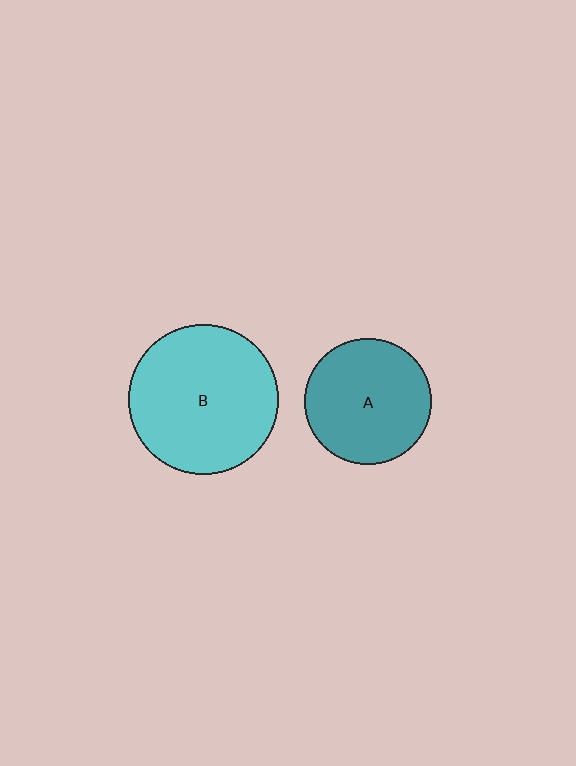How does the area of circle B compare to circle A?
Approximately 1.4 times.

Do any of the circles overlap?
No, none of the circles overlap.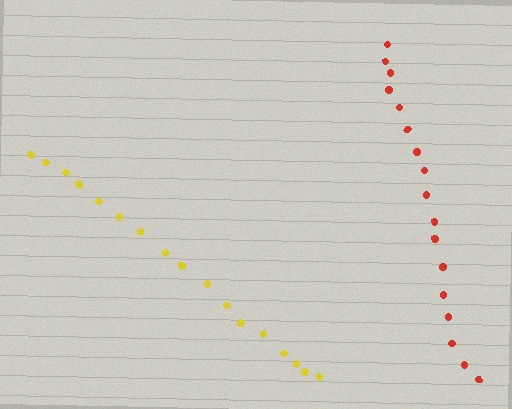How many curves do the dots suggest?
There are 2 distinct paths.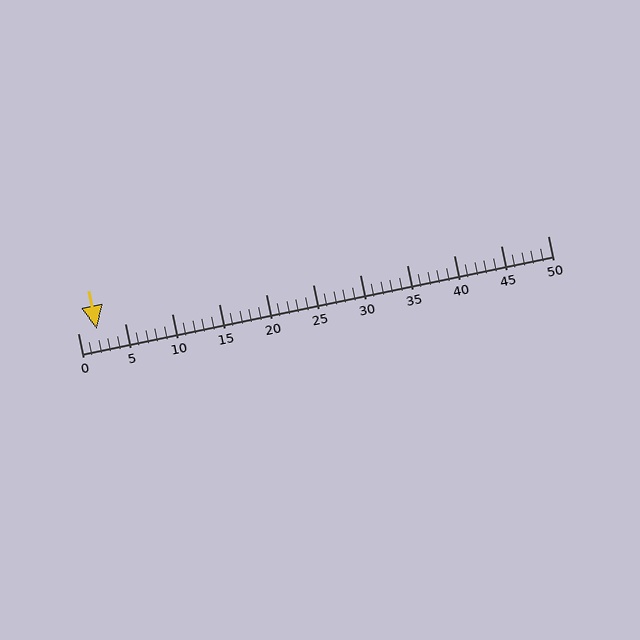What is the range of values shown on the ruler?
The ruler shows values from 0 to 50.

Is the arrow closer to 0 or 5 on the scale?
The arrow is closer to 0.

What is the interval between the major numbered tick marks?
The major tick marks are spaced 5 units apart.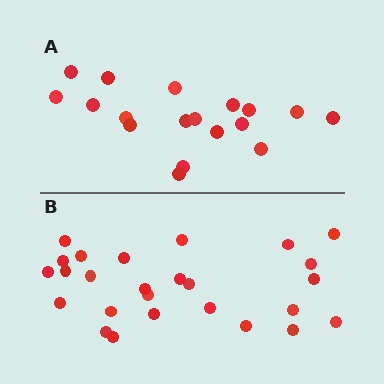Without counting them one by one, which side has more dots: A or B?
Region B (the bottom region) has more dots.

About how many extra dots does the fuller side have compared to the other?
Region B has roughly 8 or so more dots than region A.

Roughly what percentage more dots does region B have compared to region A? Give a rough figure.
About 45% more.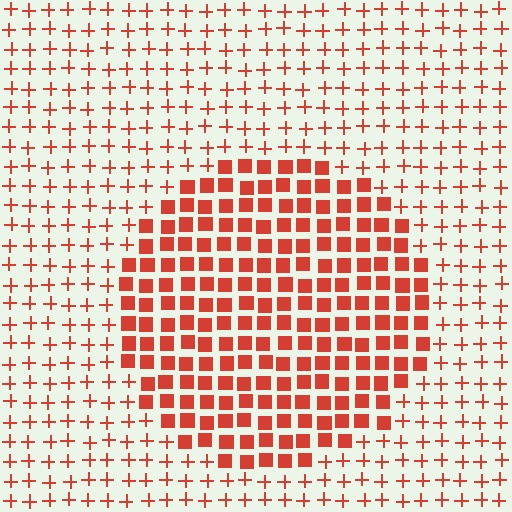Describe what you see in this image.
The image is filled with small red elements arranged in a uniform grid. A circle-shaped region contains squares, while the surrounding area contains plus signs. The boundary is defined purely by the change in element shape.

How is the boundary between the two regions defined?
The boundary is defined by a change in element shape: squares inside vs. plus signs outside. All elements share the same color and spacing.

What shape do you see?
I see a circle.